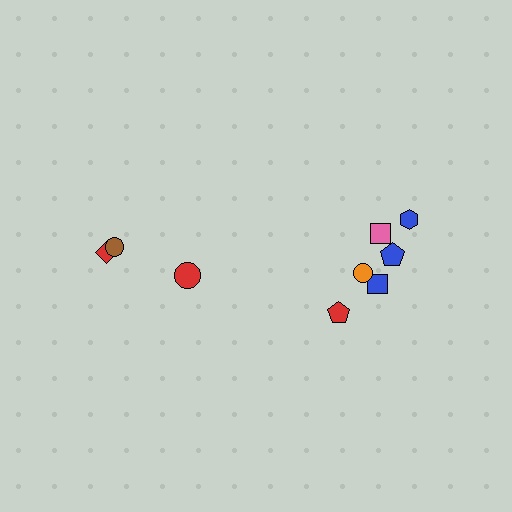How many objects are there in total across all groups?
There are 9 objects.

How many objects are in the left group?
There are 3 objects.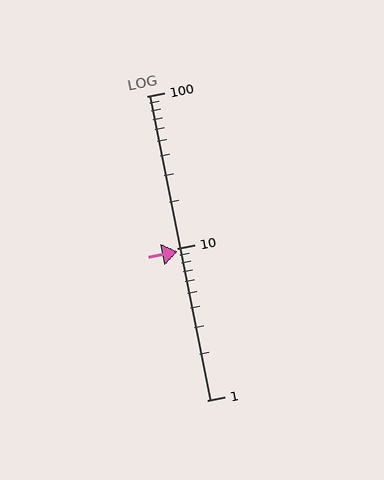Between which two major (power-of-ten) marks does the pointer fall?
The pointer is between 1 and 10.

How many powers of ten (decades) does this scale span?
The scale spans 2 decades, from 1 to 100.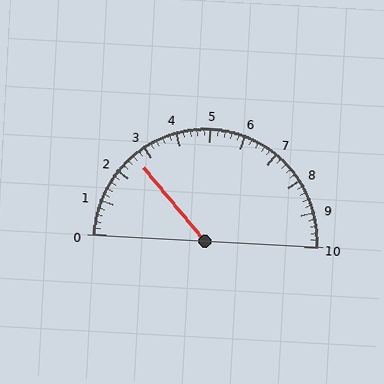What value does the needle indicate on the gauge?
The needle indicates approximately 2.6.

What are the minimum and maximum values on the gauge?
The gauge ranges from 0 to 10.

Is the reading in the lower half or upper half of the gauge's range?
The reading is in the lower half of the range (0 to 10).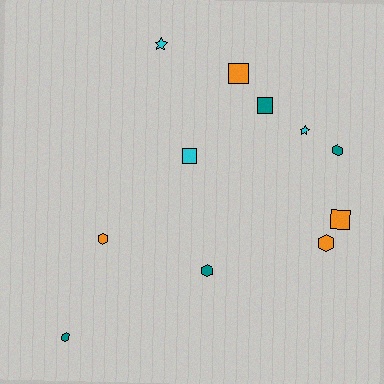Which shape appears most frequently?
Hexagon, with 5 objects.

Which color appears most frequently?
Orange, with 4 objects.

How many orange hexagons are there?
There are 2 orange hexagons.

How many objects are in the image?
There are 11 objects.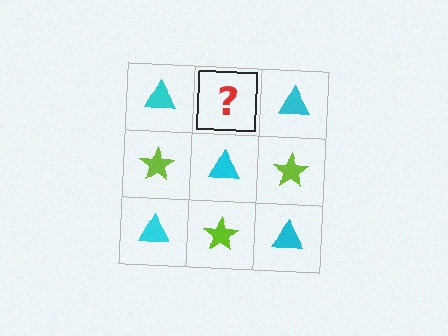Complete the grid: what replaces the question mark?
The question mark should be replaced with a lime star.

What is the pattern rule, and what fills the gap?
The rule is that it alternates cyan triangle and lime star in a checkerboard pattern. The gap should be filled with a lime star.